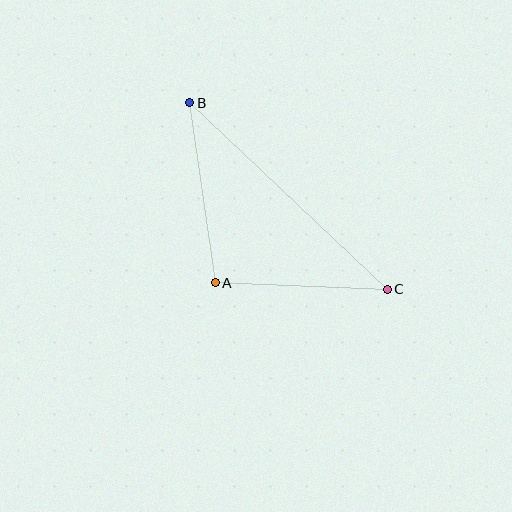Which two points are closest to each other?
Points A and C are closest to each other.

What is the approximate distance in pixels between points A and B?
The distance between A and B is approximately 182 pixels.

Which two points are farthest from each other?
Points B and C are farthest from each other.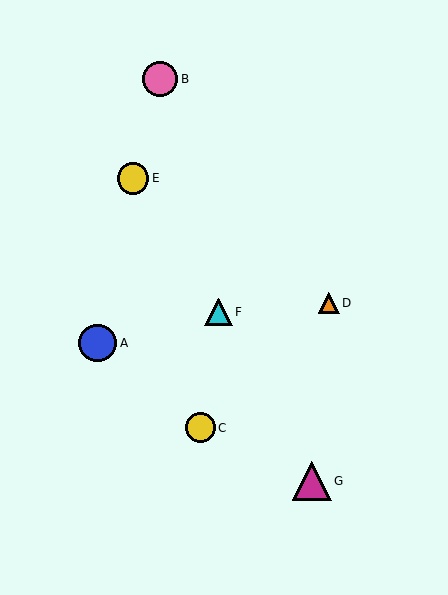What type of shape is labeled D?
Shape D is an orange triangle.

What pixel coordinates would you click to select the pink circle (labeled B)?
Click at (160, 79) to select the pink circle B.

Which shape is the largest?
The magenta triangle (labeled G) is the largest.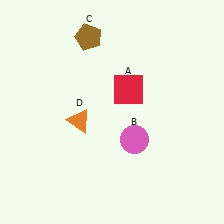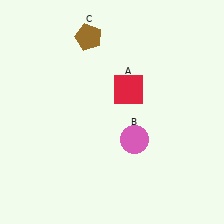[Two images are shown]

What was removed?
The orange triangle (D) was removed in Image 2.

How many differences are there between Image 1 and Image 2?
There is 1 difference between the two images.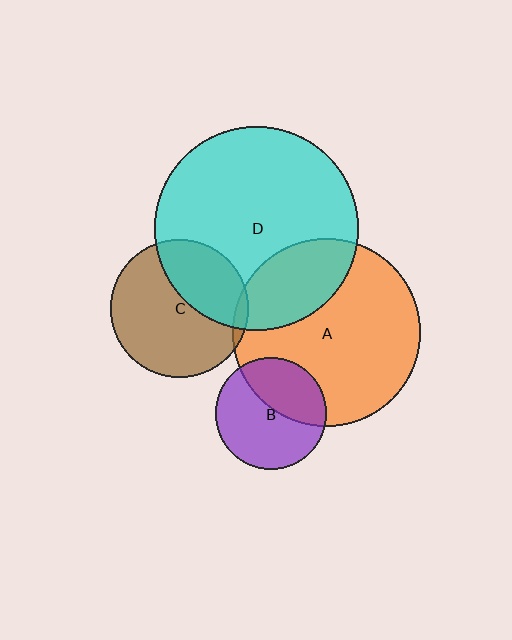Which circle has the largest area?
Circle D (cyan).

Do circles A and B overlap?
Yes.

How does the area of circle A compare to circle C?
Approximately 1.9 times.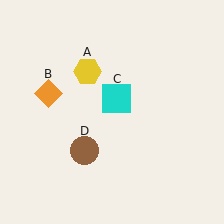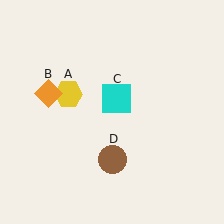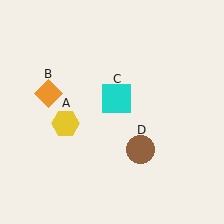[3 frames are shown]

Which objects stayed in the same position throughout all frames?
Orange diamond (object B) and cyan square (object C) remained stationary.